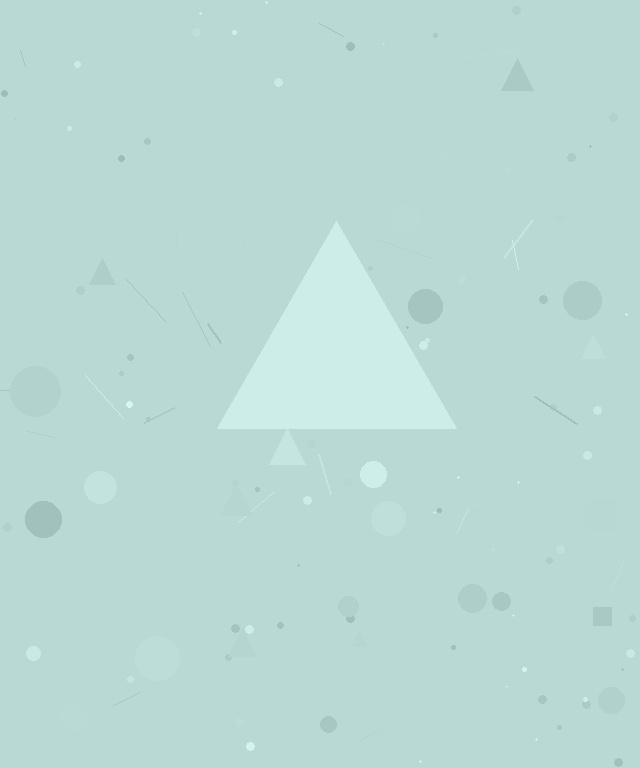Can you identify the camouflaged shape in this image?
The camouflaged shape is a triangle.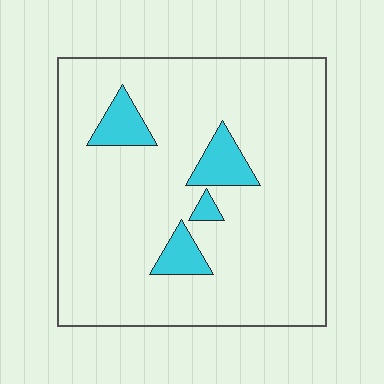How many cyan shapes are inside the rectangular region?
4.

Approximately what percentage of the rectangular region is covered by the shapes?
Approximately 10%.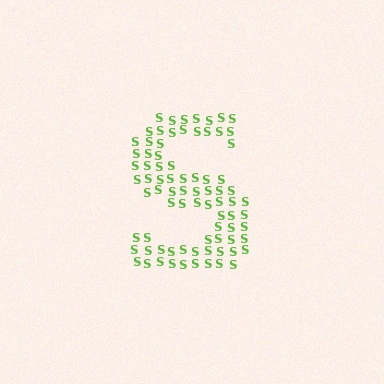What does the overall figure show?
The overall figure shows the letter S.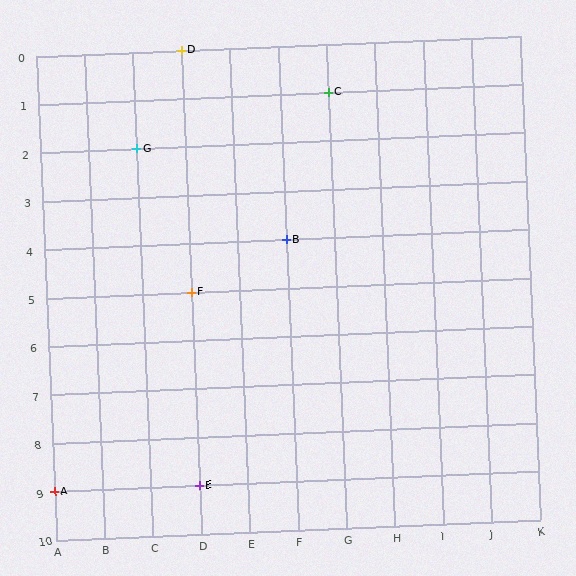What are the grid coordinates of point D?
Point D is at grid coordinates (D, 0).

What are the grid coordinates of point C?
Point C is at grid coordinates (G, 1).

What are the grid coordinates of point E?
Point E is at grid coordinates (D, 9).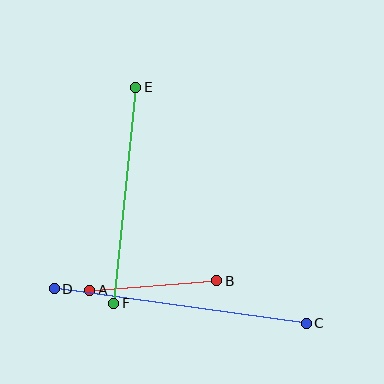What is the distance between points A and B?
The distance is approximately 127 pixels.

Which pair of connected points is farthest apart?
Points C and D are farthest apart.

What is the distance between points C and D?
The distance is approximately 254 pixels.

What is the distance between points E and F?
The distance is approximately 217 pixels.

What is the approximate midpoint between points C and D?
The midpoint is at approximately (180, 306) pixels.